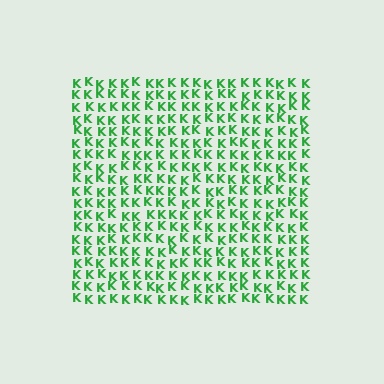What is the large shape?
The large shape is a square.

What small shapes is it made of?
It is made of small letter K's.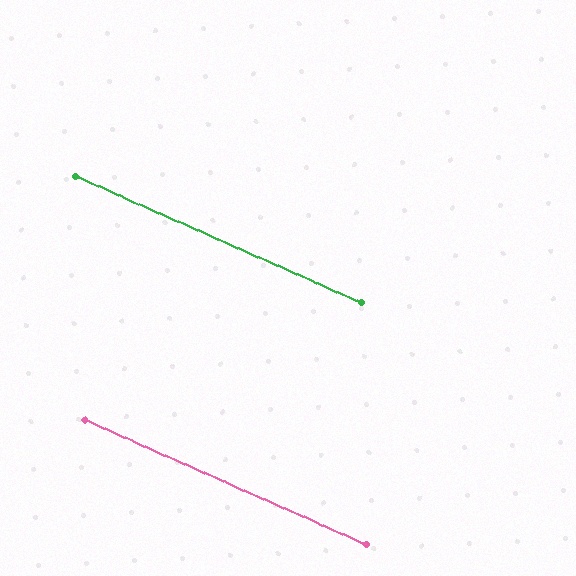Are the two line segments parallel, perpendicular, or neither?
Parallel — their directions differ by only 0.0°.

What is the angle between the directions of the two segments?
Approximately 0 degrees.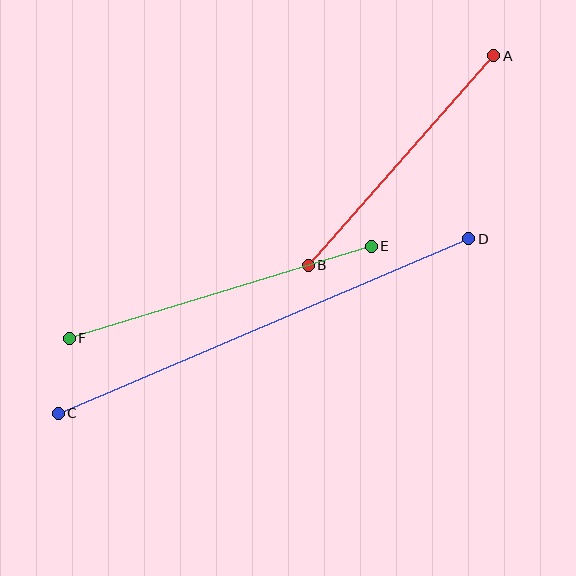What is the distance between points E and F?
The distance is approximately 316 pixels.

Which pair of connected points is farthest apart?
Points C and D are farthest apart.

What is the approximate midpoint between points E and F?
The midpoint is at approximately (220, 292) pixels.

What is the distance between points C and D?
The distance is approximately 446 pixels.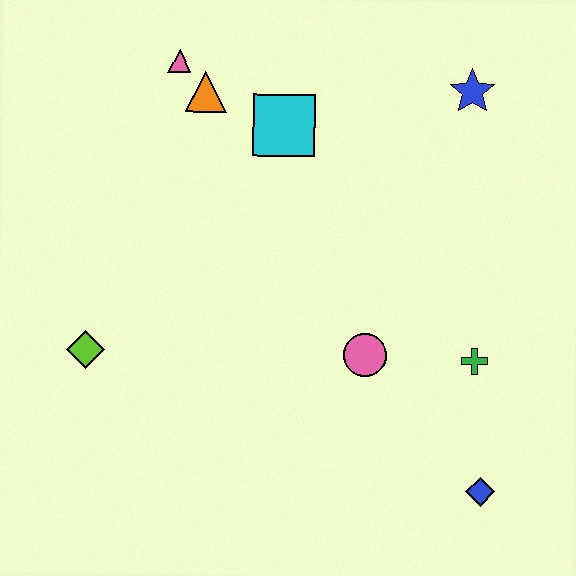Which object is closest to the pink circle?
The green cross is closest to the pink circle.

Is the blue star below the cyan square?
No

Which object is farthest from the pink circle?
The pink triangle is farthest from the pink circle.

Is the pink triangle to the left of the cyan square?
Yes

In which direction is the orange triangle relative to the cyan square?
The orange triangle is to the left of the cyan square.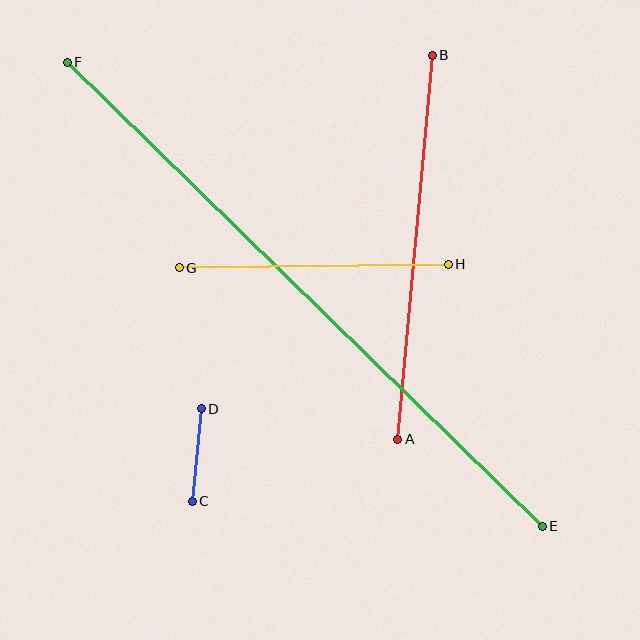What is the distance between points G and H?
The distance is approximately 269 pixels.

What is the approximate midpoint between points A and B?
The midpoint is at approximately (415, 247) pixels.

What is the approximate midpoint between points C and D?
The midpoint is at approximately (197, 455) pixels.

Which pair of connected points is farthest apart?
Points E and F are farthest apart.